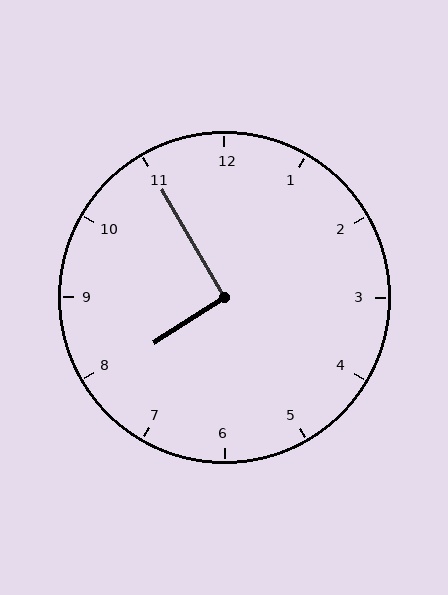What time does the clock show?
7:55.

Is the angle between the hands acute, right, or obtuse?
It is right.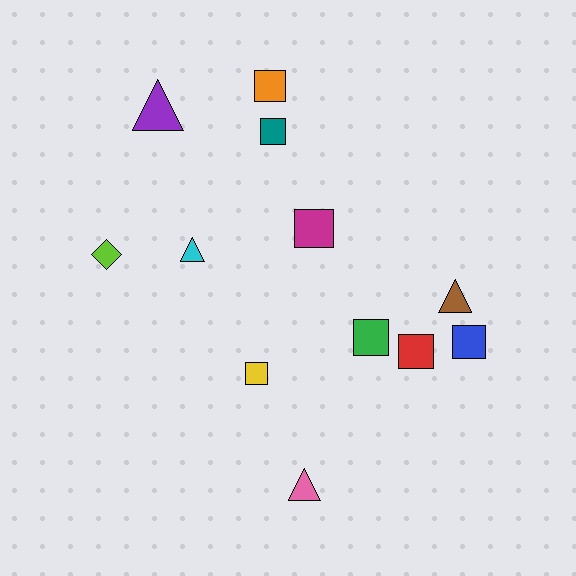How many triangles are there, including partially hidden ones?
There are 4 triangles.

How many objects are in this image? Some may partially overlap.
There are 12 objects.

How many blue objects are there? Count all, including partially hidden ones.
There is 1 blue object.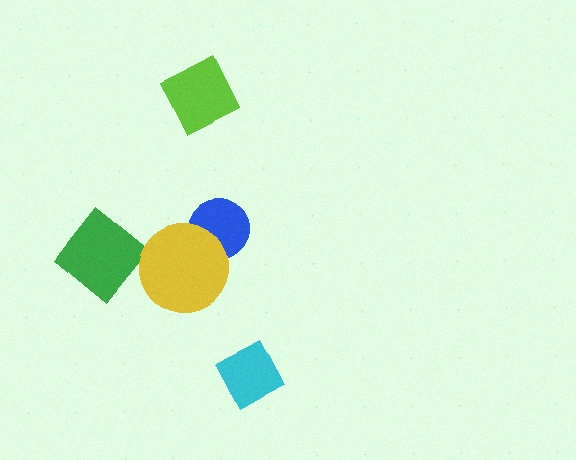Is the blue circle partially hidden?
Yes, it is partially covered by another shape.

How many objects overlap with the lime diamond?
0 objects overlap with the lime diamond.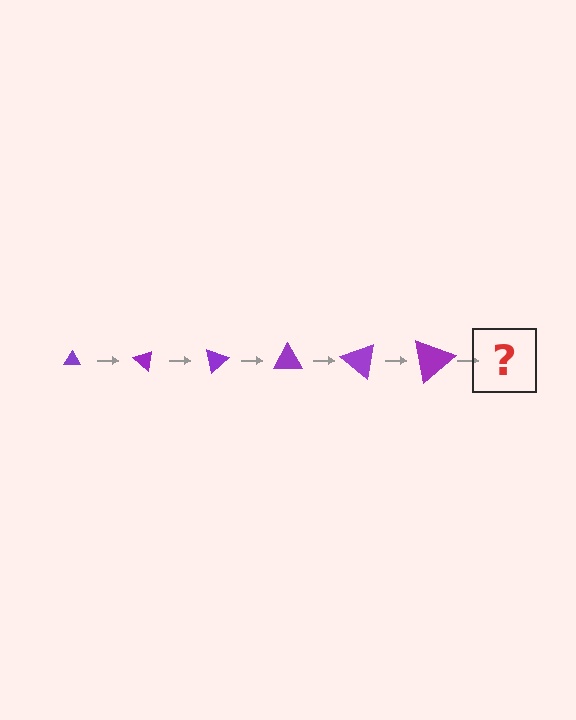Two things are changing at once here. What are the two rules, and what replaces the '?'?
The two rules are that the triangle grows larger each step and it rotates 40 degrees each step. The '?' should be a triangle, larger than the previous one and rotated 240 degrees from the start.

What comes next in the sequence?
The next element should be a triangle, larger than the previous one and rotated 240 degrees from the start.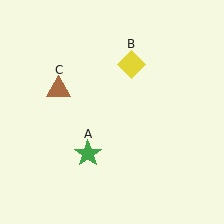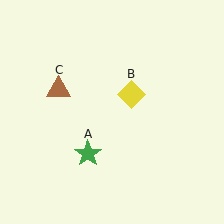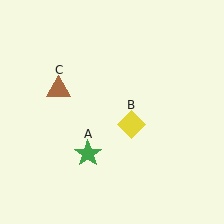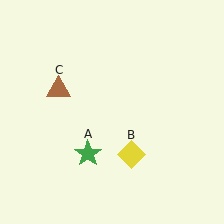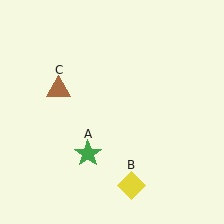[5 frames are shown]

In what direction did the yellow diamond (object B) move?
The yellow diamond (object B) moved down.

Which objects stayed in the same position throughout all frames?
Green star (object A) and brown triangle (object C) remained stationary.